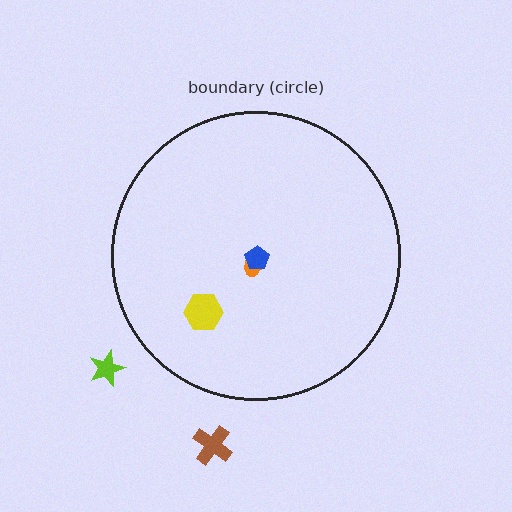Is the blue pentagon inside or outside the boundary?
Inside.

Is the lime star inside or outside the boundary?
Outside.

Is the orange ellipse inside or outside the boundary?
Inside.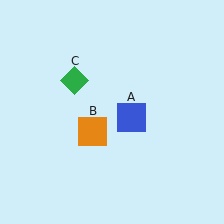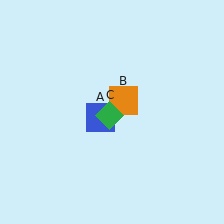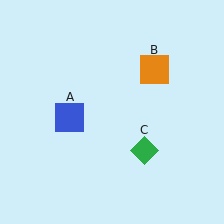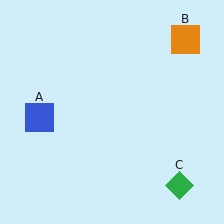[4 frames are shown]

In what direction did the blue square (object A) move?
The blue square (object A) moved left.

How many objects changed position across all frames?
3 objects changed position: blue square (object A), orange square (object B), green diamond (object C).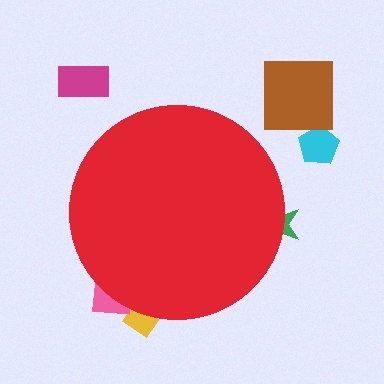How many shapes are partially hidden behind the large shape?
3 shapes are partially hidden.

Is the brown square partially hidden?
No, the brown square is fully visible.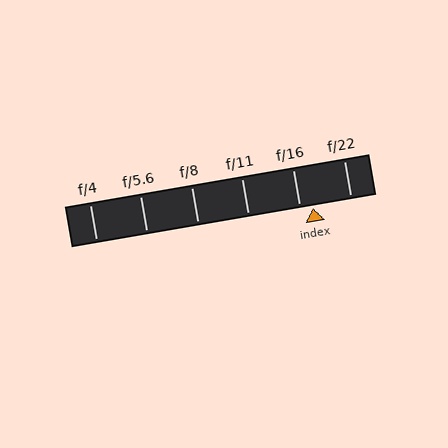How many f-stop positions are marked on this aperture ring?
There are 6 f-stop positions marked.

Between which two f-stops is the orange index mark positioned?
The index mark is between f/16 and f/22.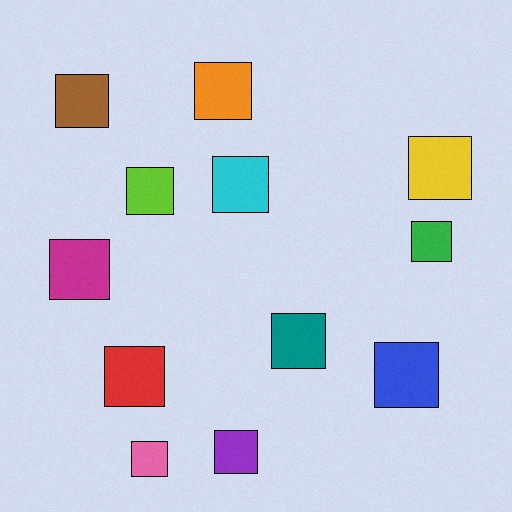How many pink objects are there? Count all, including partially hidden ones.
There is 1 pink object.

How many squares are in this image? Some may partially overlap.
There are 12 squares.